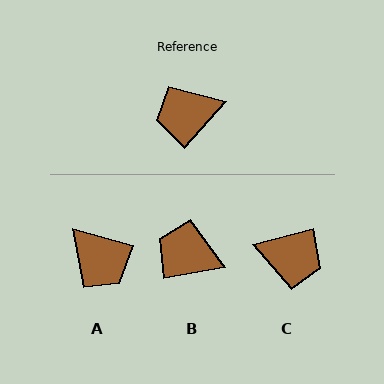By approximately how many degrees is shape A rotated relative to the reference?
Approximately 115 degrees counter-clockwise.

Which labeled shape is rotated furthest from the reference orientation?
C, about 146 degrees away.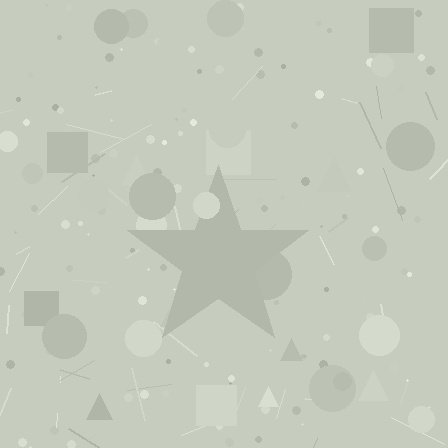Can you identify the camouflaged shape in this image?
The camouflaged shape is a star.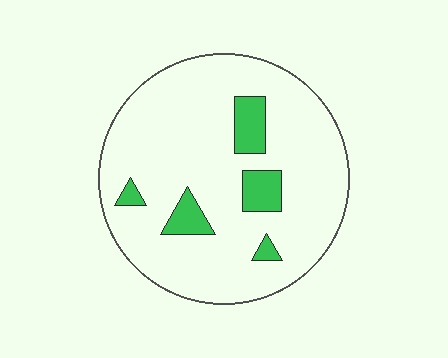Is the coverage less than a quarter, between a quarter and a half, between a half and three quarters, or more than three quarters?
Less than a quarter.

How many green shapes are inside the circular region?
5.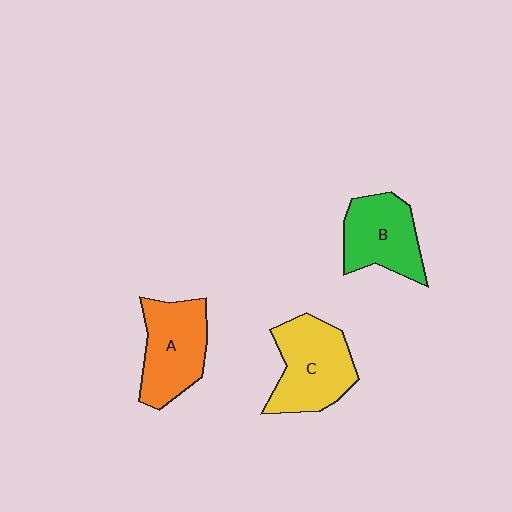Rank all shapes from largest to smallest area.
From largest to smallest: C (yellow), A (orange), B (green).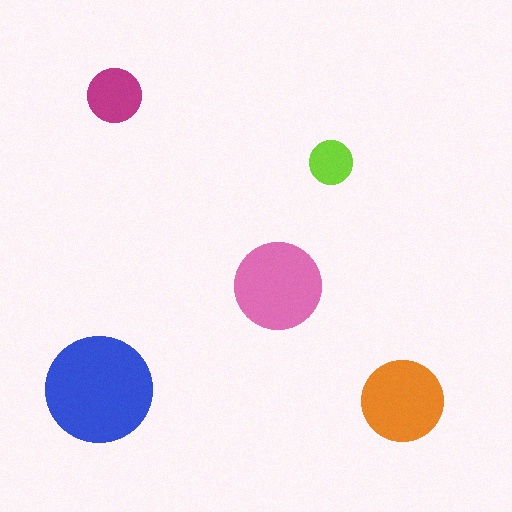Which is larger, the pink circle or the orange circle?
The pink one.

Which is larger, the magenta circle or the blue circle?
The blue one.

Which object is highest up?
The magenta circle is topmost.